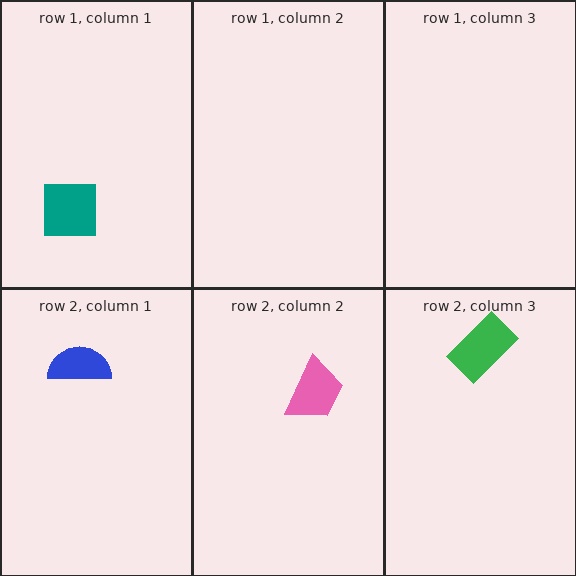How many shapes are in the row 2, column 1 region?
1.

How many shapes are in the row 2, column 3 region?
1.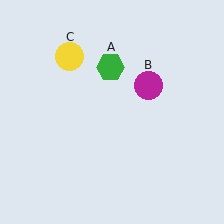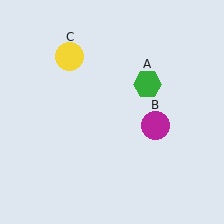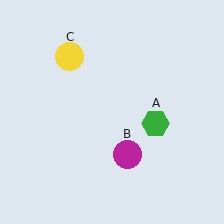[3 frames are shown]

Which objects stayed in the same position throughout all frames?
Yellow circle (object C) remained stationary.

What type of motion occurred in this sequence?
The green hexagon (object A), magenta circle (object B) rotated clockwise around the center of the scene.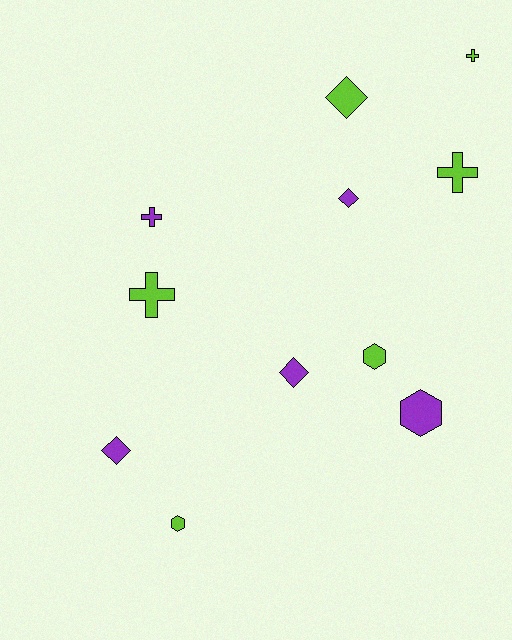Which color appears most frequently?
Lime, with 6 objects.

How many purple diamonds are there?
There are 3 purple diamonds.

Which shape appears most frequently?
Diamond, with 4 objects.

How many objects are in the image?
There are 11 objects.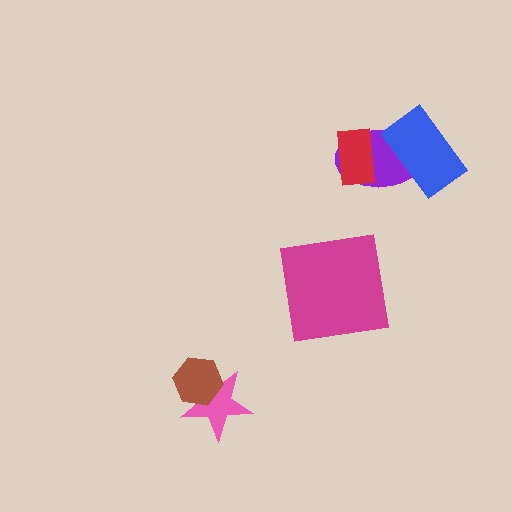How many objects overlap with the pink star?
1 object overlaps with the pink star.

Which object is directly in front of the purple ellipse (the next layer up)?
The blue rectangle is directly in front of the purple ellipse.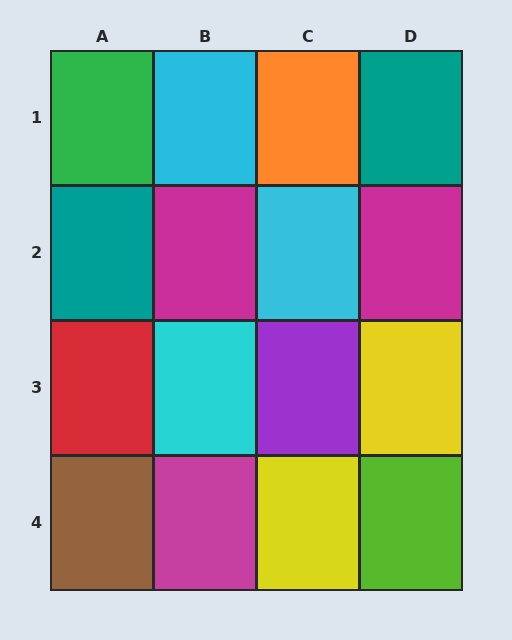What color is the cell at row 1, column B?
Cyan.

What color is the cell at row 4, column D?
Lime.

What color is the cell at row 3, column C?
Purple.